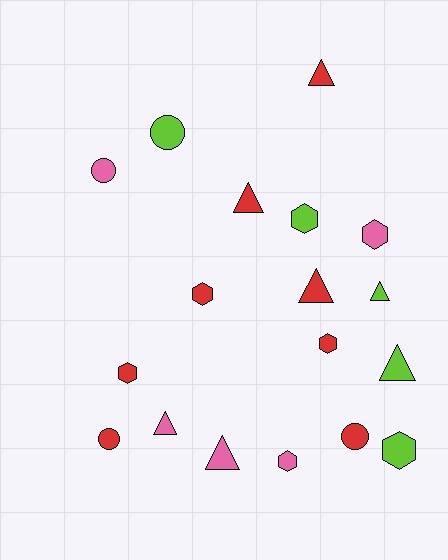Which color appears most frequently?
Red, with 8 objects.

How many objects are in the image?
There are 18 objects.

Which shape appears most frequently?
Triangle, with 7 objects.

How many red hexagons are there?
There are 3 red hexagons.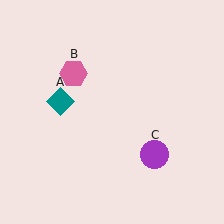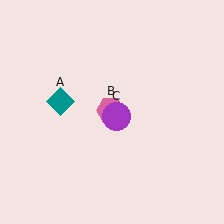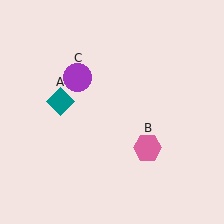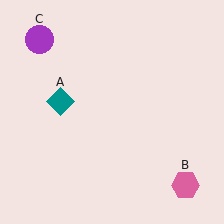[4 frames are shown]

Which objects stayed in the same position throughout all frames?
Teal diamond (object A) remained stationary.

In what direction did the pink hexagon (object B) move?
The pink hexagon (object B) moved down and to the right.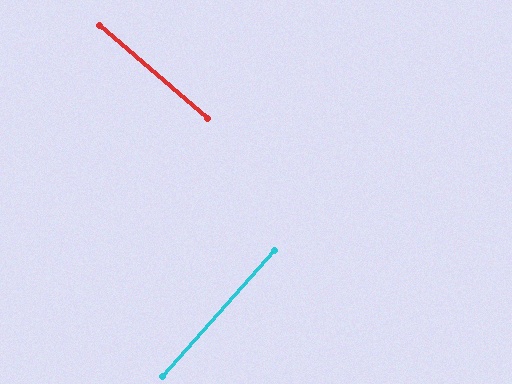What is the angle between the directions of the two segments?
Approximately 89 degrees.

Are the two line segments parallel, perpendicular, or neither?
Perpendicular — they meet at approximately 89°.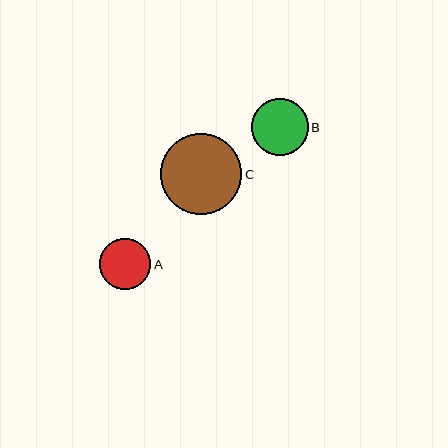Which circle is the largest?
Circle C is the largest with a size of approximately 81 pixels.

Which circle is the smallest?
Circle A is the smallest with a size of approximately 51 pixels.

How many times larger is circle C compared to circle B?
Circle C is approximately 1.4 times the size of circle B.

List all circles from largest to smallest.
From largest to smallest: C, B, A.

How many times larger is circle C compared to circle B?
Circle C is approximately 1.4 times the size of circle B.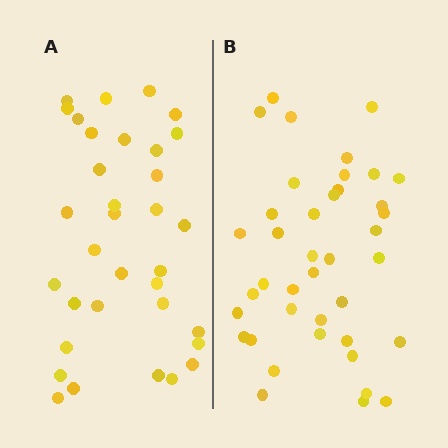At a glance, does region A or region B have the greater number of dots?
Region B (the right region) has more dots.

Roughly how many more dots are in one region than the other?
Region B has about 6 more dots than region A.